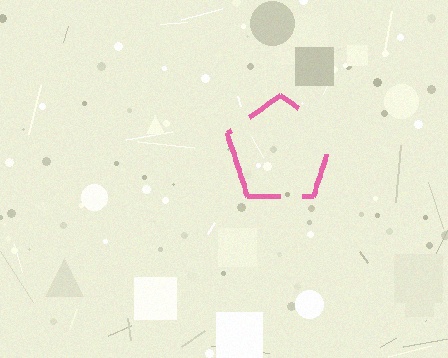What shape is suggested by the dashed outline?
The dashed outline suggests a pentagon.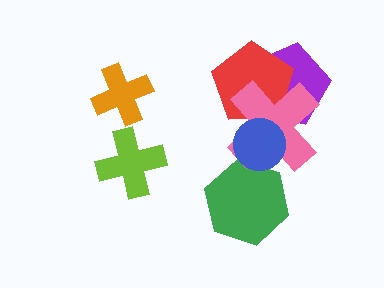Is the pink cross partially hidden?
Yes, it is partially covered by another shape.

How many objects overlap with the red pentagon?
3 objects overlap with the red pentagon.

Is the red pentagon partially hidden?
Yes, it is partially covered by another shape.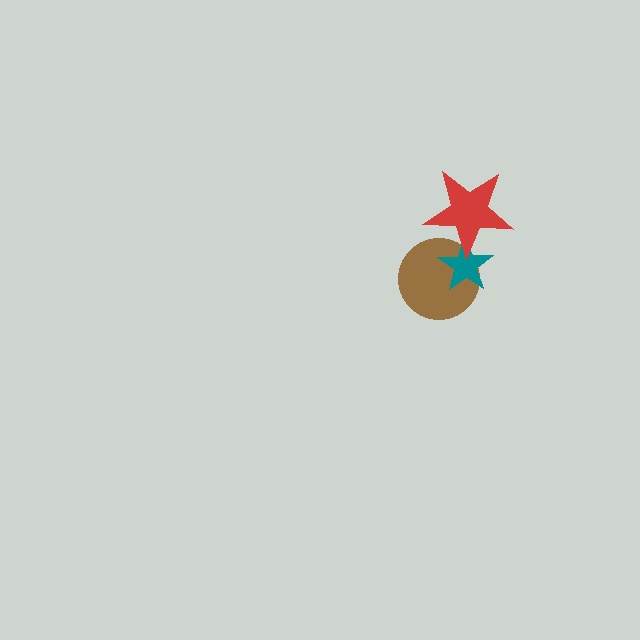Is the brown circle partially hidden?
Yes, it is partially covered by another shape.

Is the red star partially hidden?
No, no other shape covers it.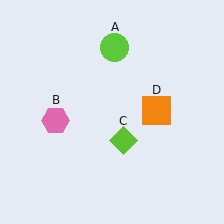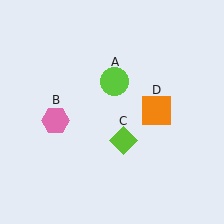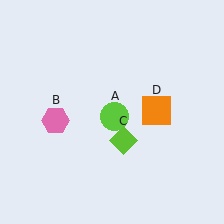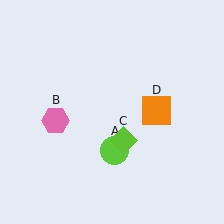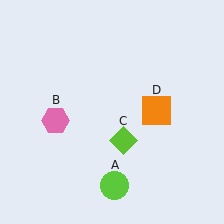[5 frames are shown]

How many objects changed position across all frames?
1 object changed position: lime circle (object A).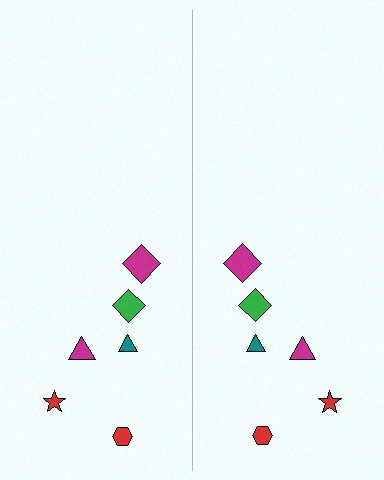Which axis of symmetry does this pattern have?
The pattern has a vertical axis of symmetry running through the center of the image.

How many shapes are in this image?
There are 12 shapes in this image.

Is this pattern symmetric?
Yes, this pattern has bilateral (reflection) symmetry.